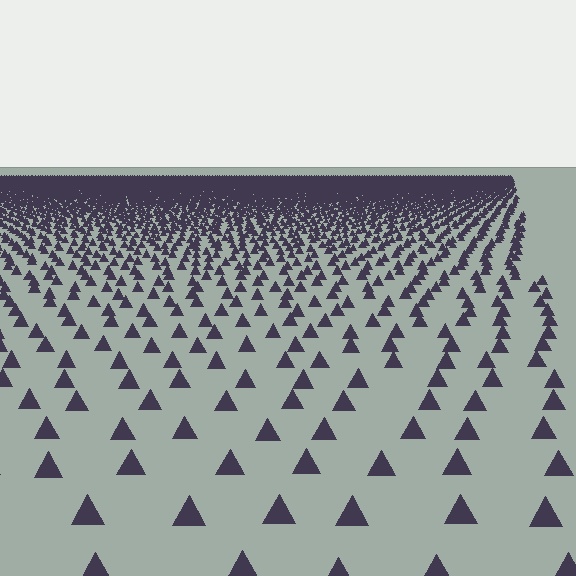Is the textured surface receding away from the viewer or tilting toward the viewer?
The surface is receding away from the viewer. Texture elements get smaller and denser toward the top.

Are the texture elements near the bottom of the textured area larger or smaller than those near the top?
Larger. Near the bottom, elements are closer to the viewer and appear at a bigger on-screen size.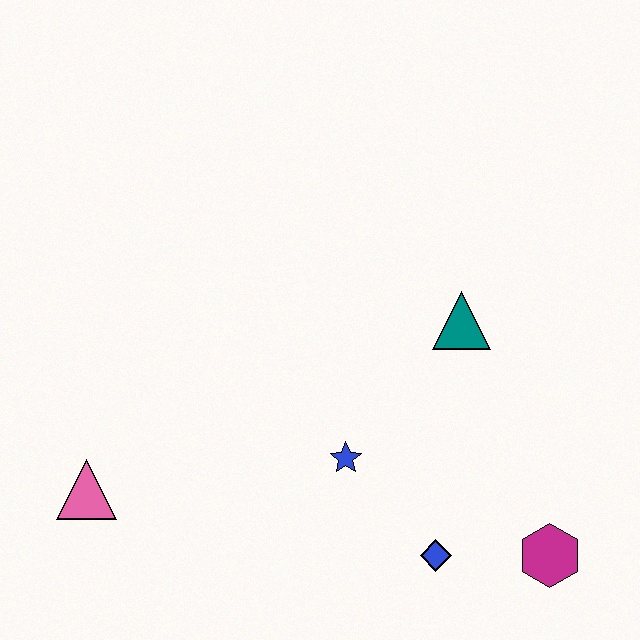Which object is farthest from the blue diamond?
The pink triangle is farthest from the blue diamond.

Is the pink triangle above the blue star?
No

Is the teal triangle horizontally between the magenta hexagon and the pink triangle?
Yes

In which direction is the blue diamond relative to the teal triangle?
The blue diamond is below the teal triangle.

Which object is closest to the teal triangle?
The blue star is closest to the teal triangle.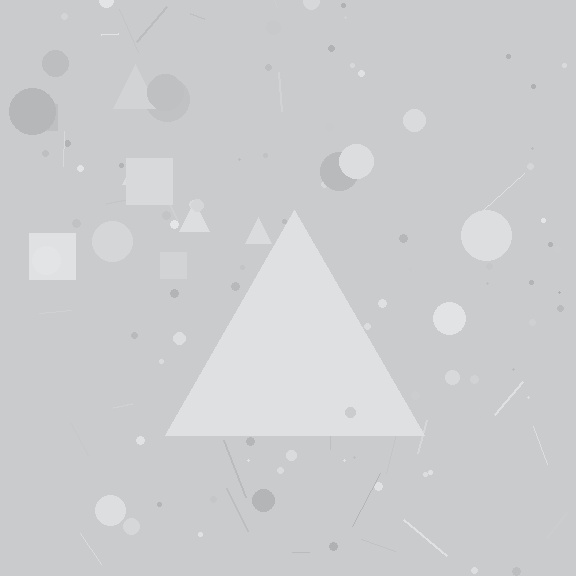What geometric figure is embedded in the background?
A triangle is embedded in the background.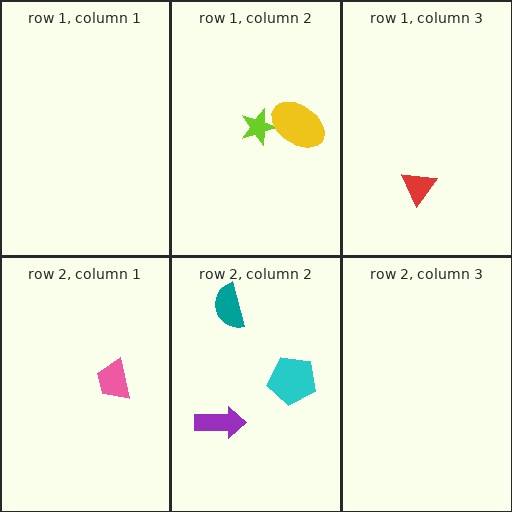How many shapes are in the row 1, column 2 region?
2.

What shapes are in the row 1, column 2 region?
The lime star, the yellow ellipse.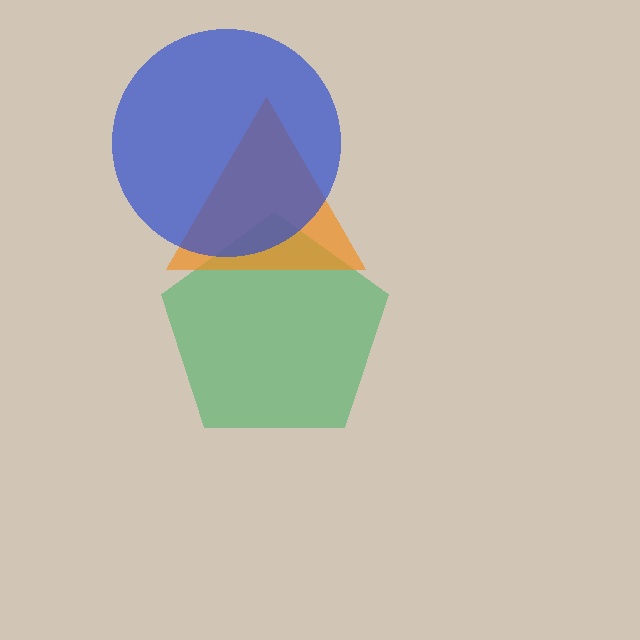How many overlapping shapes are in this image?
There are 3 overlapping shapes in the image.